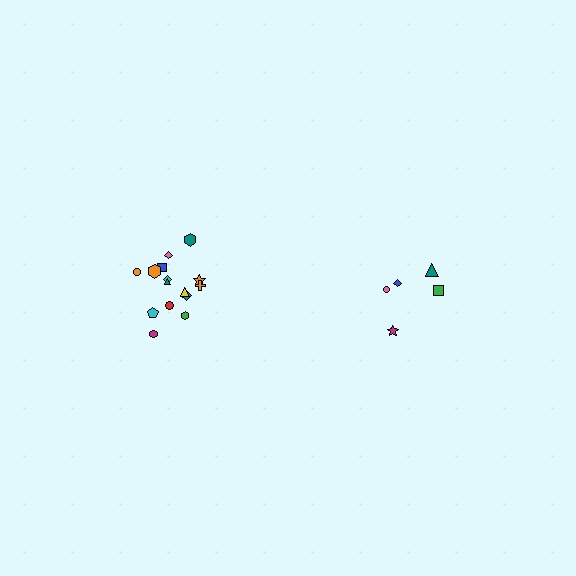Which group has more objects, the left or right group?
The left group.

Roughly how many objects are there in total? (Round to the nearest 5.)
Roughly 20 objects in total.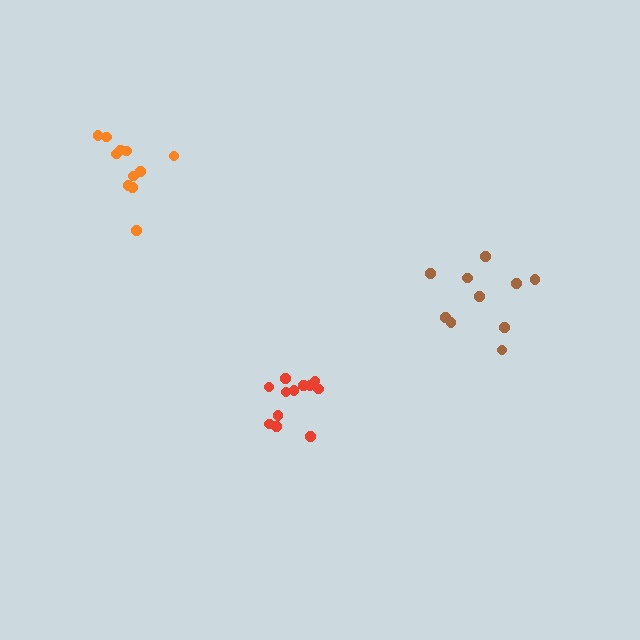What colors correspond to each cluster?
The clusters are colored: brown, red, orange.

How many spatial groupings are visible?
There are 3 spatial groupings.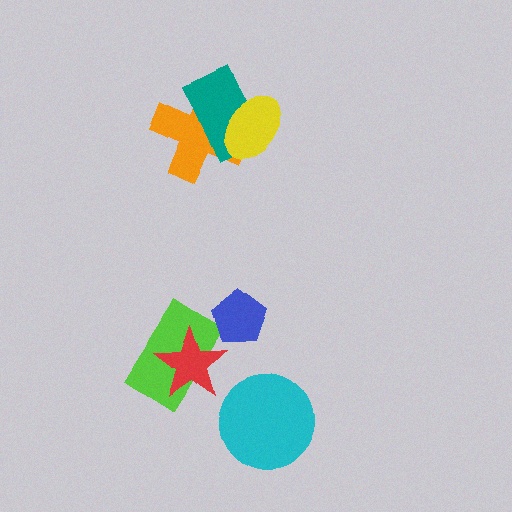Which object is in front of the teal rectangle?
The yellow ellipse is in front of the teal rectangle.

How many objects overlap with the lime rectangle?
1 object overlaps with the lime rectangle.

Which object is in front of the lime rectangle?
The red star is in front of the lime rectangle.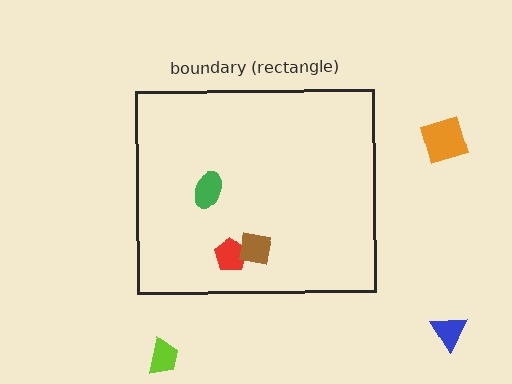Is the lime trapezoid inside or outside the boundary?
Outside.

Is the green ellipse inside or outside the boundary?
Inside.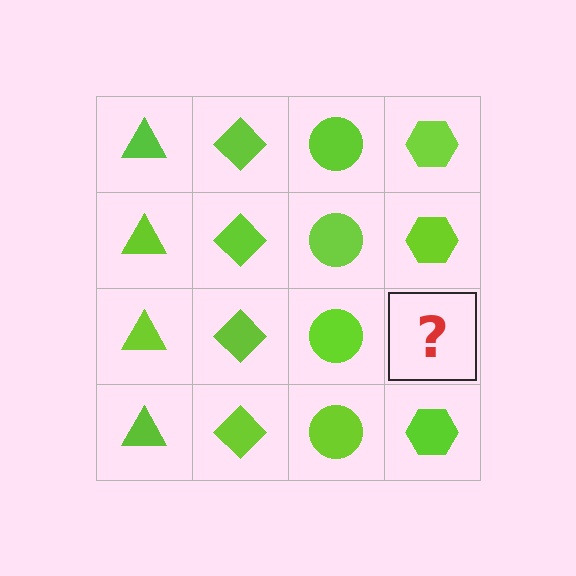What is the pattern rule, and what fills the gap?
The rule is that each column has a consistent shape. The gap should be filled with a lime hexagon.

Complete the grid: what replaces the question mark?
The question mark should be replaced with a lime hexagon.